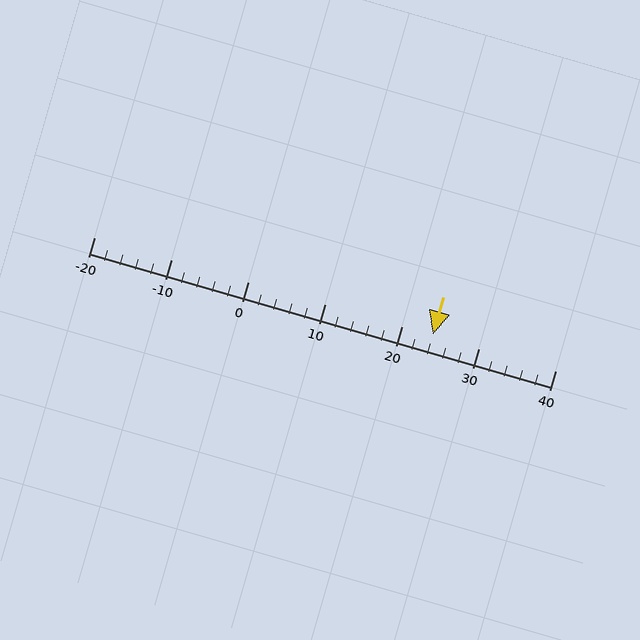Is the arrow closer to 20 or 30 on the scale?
The arrow is closer to 20.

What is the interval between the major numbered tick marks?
The major tick marks are spaced 10 units apart.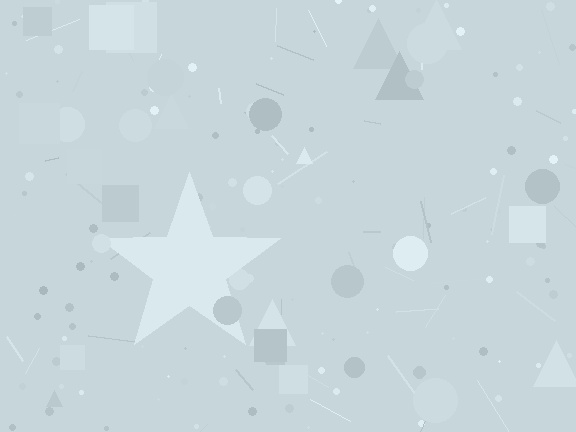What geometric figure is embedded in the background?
A star is embedded in the background.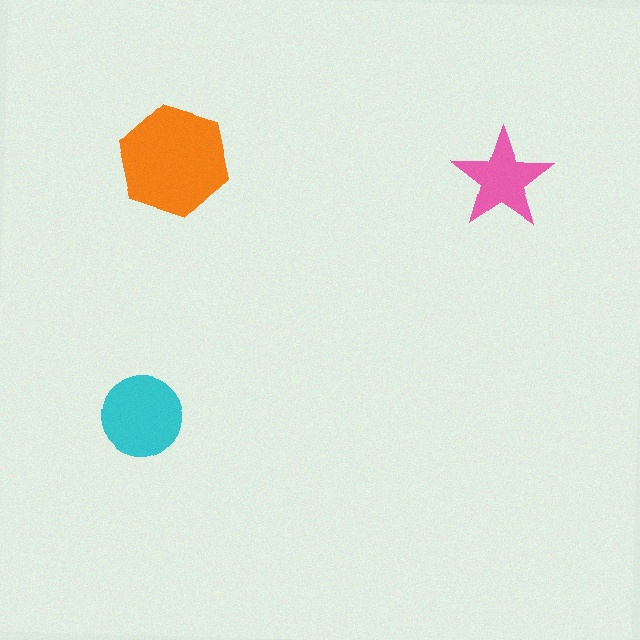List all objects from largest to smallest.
The orange hexagon, the cyan circle, the pink star.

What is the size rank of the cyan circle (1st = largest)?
2nd.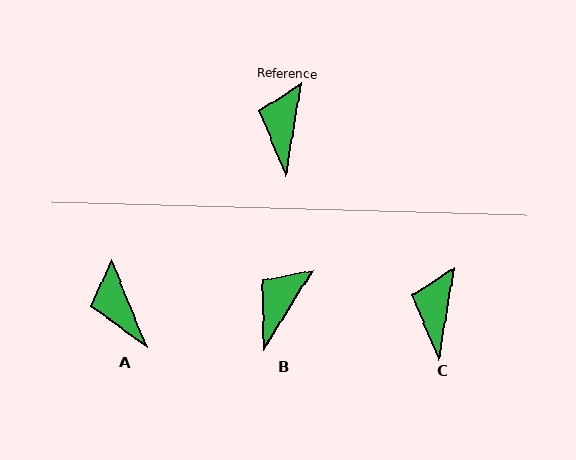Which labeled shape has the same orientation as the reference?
C.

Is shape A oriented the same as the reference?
No, it is off by about 32 degrees.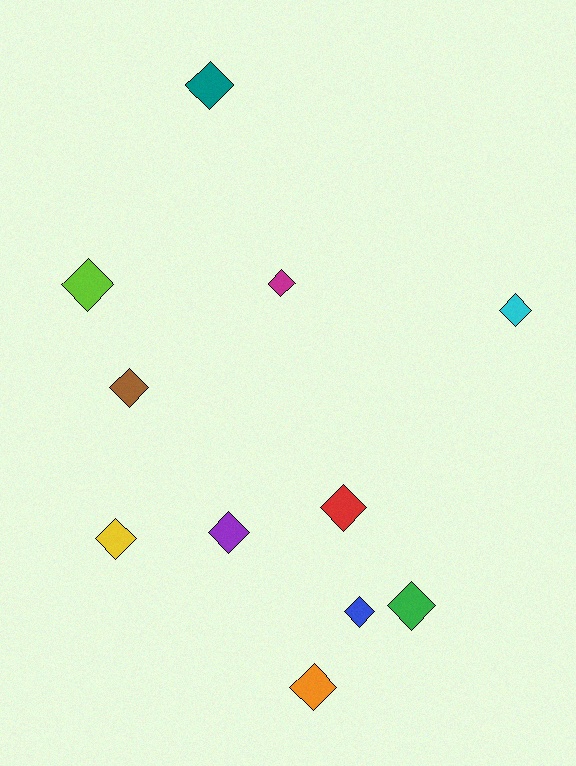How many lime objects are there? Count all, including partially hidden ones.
There is 1 lime object.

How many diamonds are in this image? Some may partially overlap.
There are 11 diamonds.